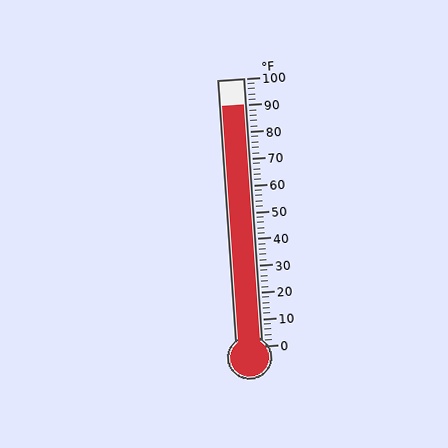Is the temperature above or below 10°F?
The temperature is above 10°F.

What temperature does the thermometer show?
The thermometer shows approximately 90°F.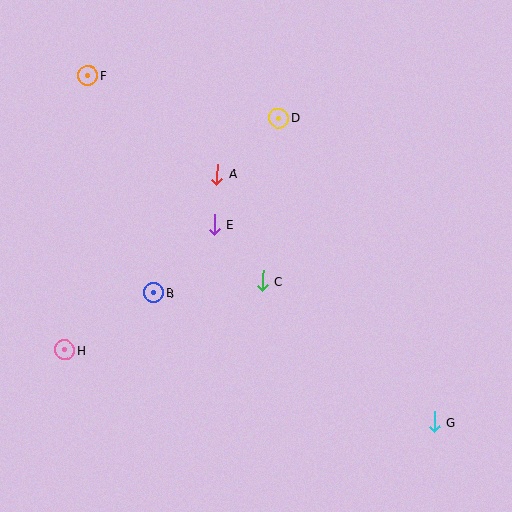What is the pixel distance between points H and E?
The distance between H and E is 195 pixels.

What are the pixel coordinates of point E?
Point E is at (214, 224).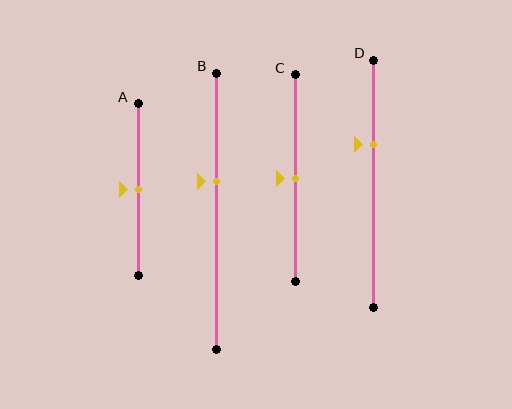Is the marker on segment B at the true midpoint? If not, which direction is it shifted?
No, the marker on segment B is shifted upward by about 11% of the segment length.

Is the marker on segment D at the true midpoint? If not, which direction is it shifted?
No, the marker on segment D is shifted upward by about 16% of the segment length.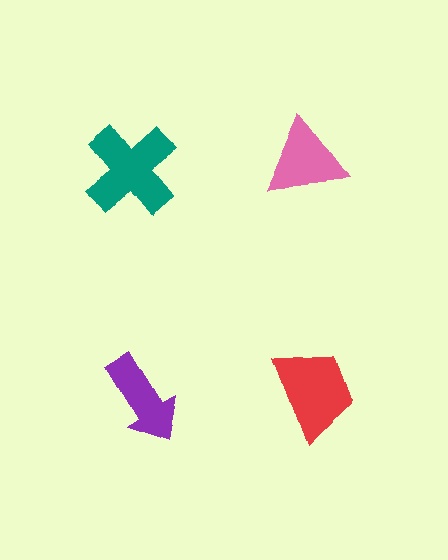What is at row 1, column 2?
A pink triangle.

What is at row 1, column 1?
A teal cross.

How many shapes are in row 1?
2 shapes.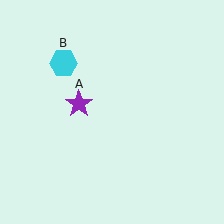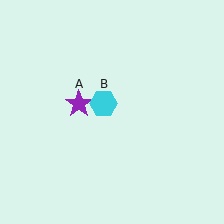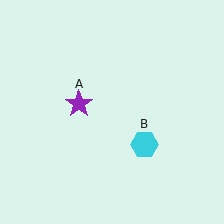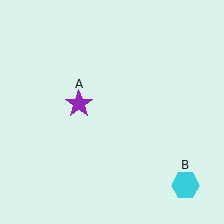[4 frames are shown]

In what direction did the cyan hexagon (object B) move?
The cyan hexagon (object B) moved down and to the right.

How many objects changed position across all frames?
1 object changed position: cyan hexagon (object B).